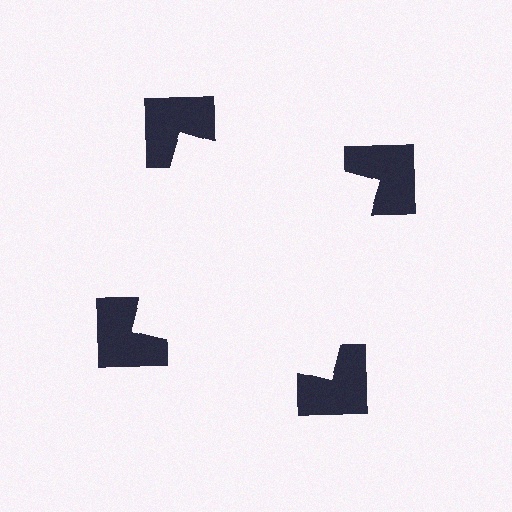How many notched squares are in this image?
There are 4 — one at each vertex of the illusory square.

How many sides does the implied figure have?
4 sides.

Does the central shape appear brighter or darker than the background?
It typically appears slightly brighter than the background, even though no actual brightness change is drawn.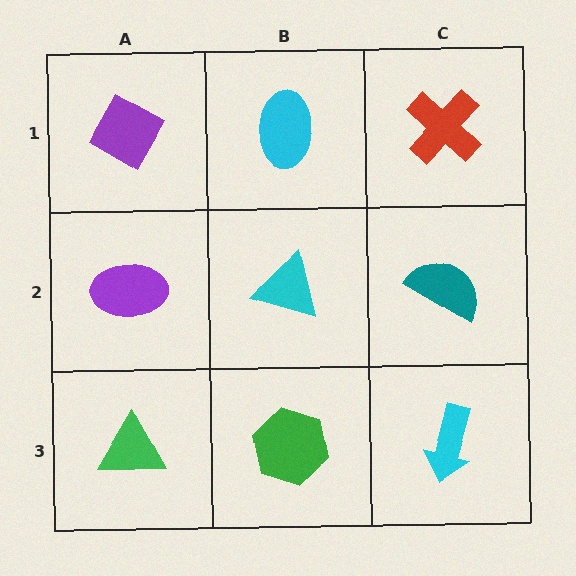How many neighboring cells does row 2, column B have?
4.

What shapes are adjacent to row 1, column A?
A purple ellipse (row 2, column A), a cyan ellipse (row 1, column B).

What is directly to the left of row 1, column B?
A purple diamond.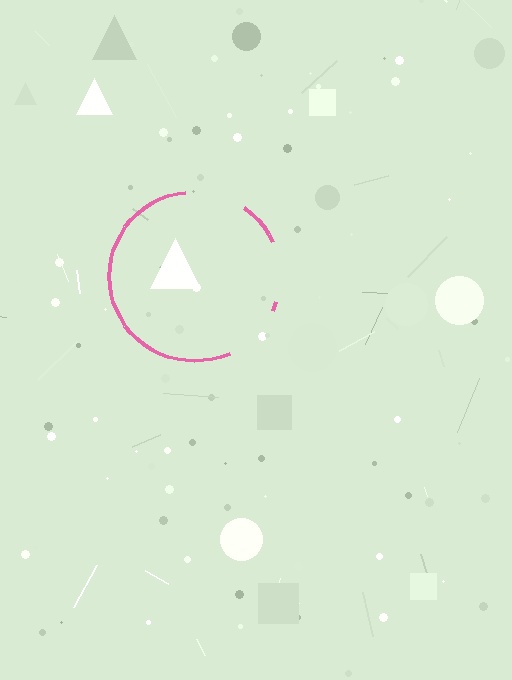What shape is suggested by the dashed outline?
The dashed outline suggests a circle.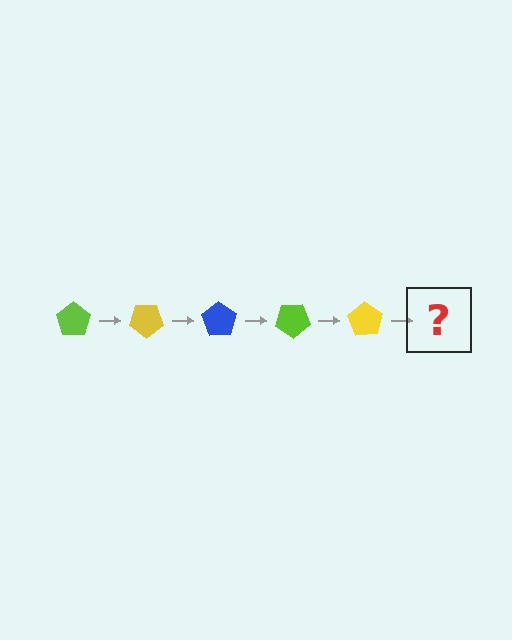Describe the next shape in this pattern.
It should be a blue pentagon, rotated 175 degrees from the start.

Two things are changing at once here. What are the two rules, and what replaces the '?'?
The two rules are that it rotates 35 degrees each step and the color cycles through lime, yellow, and blue. The '?' should be a blue pentagon, rotated 175 degrees from the start.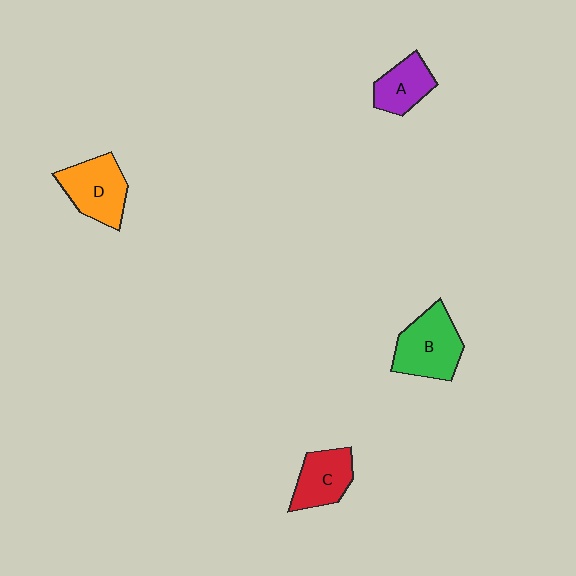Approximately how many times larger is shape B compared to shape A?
Approximately 1.5 times.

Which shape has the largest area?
Shape B (green).